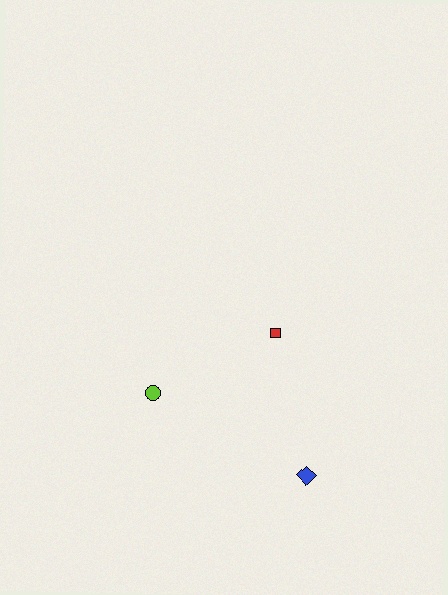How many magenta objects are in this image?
There are no magenta objects.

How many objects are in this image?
There are 3 objects.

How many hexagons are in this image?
There are no hexagons.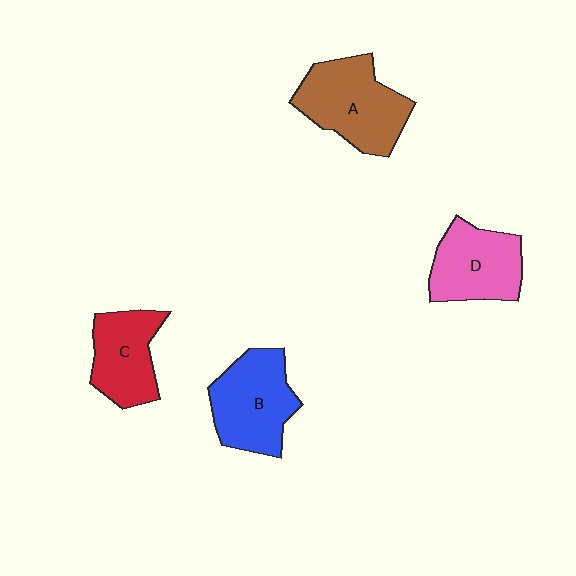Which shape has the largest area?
Shape A (brown).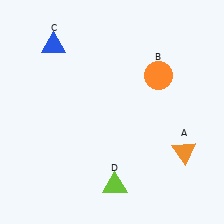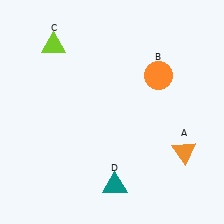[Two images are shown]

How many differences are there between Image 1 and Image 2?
There are 2 differences between the two images.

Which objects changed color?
C changed from blue to lime. D changed from lime to teal.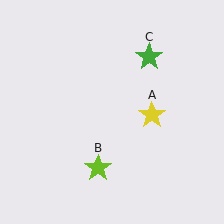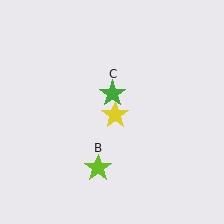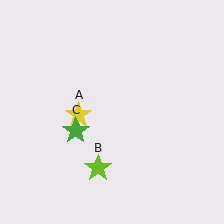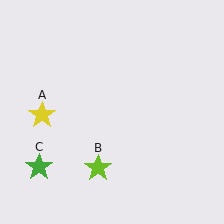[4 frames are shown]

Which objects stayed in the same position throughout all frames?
Lime star (object B) remained stationary.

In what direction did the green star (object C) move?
The green star (object C) moved down and to the left.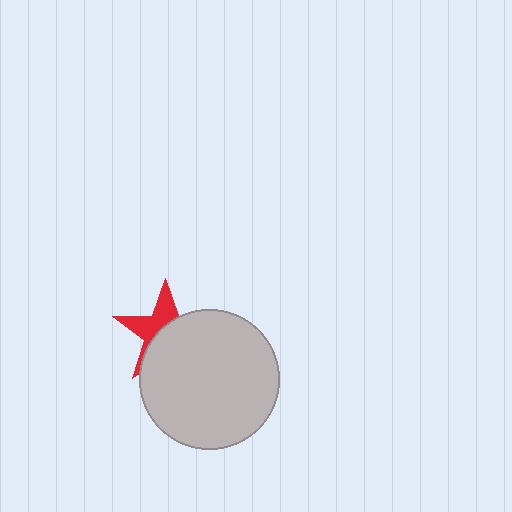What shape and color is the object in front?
The object in front is a light gray circle.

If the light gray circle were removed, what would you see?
You would see the complete red star.